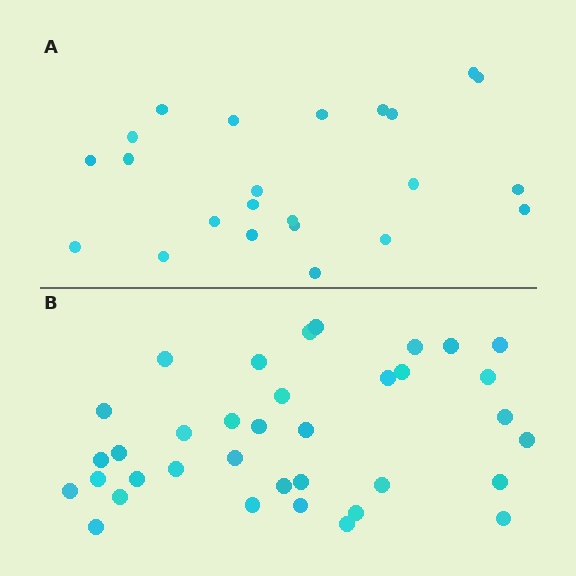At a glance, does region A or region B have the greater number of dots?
Region B (the bottom region) has more dots.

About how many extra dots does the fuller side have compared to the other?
Region B has approximately 15 more dots than region A.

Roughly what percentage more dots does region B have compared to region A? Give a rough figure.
About 55% more.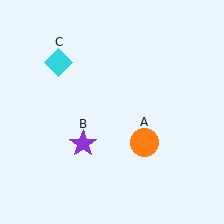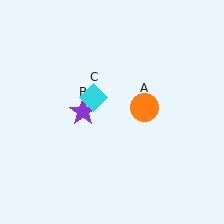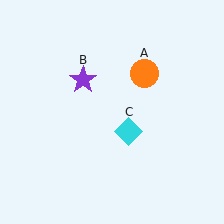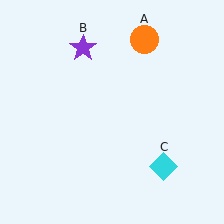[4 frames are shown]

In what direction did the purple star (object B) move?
The purple star (object B) moved up.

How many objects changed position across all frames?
3 objects changed position: orange circle (object A), purple star (object B), cyan diamond (object C).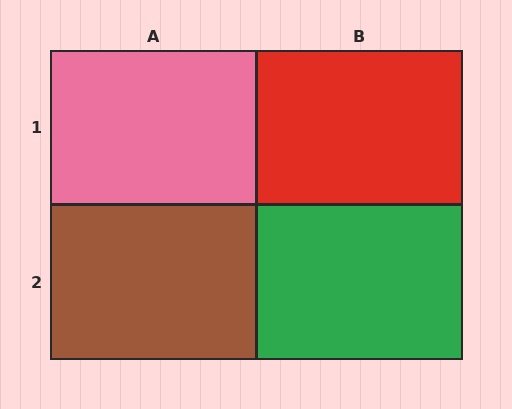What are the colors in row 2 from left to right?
Brown, green.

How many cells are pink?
1 cell is pink.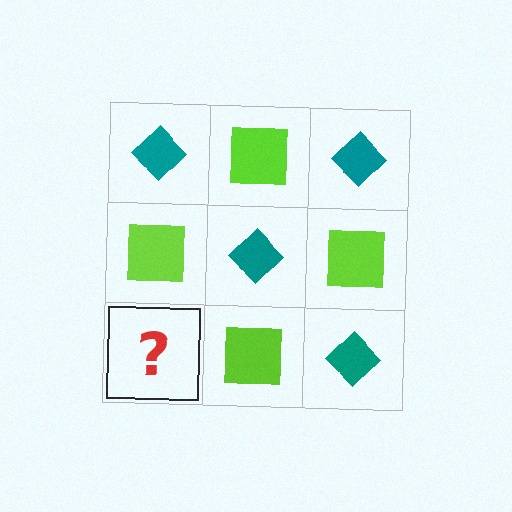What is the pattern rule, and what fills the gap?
The rule is that it alternates teal diamond and lime square in a checkerboard pattern. The gap should be filled with a teal diamond.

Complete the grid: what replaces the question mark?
The question mark should be replaced with a teal diamond.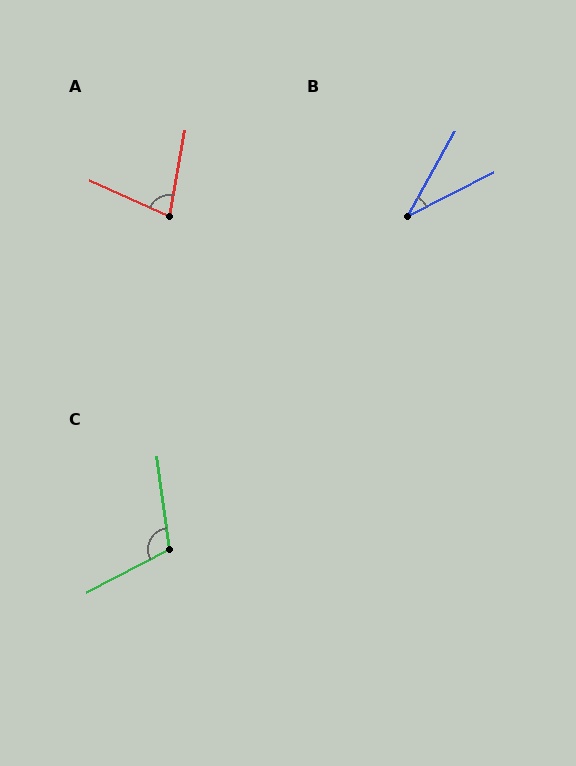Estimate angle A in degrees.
Approximately 76 degrees.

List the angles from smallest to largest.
B (34°), A (76°), C (110°).